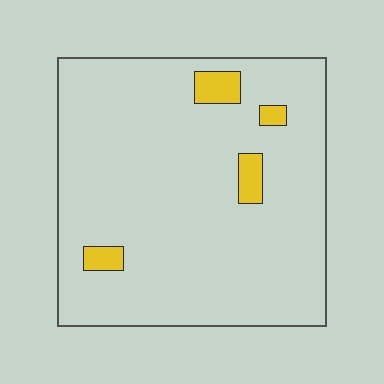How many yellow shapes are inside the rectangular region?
4.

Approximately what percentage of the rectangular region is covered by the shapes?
Approximately 5%.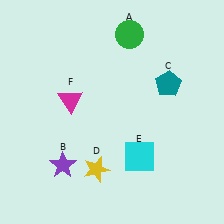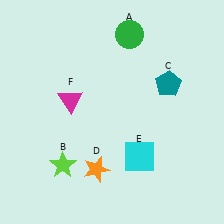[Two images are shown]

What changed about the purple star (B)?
In Image 1, B is purple. In Image 2, it changed to lime.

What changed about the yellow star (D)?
In Image 1, D is yellow. In Image 2, it changed to orange.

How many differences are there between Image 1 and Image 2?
There are 2 differences between the two images.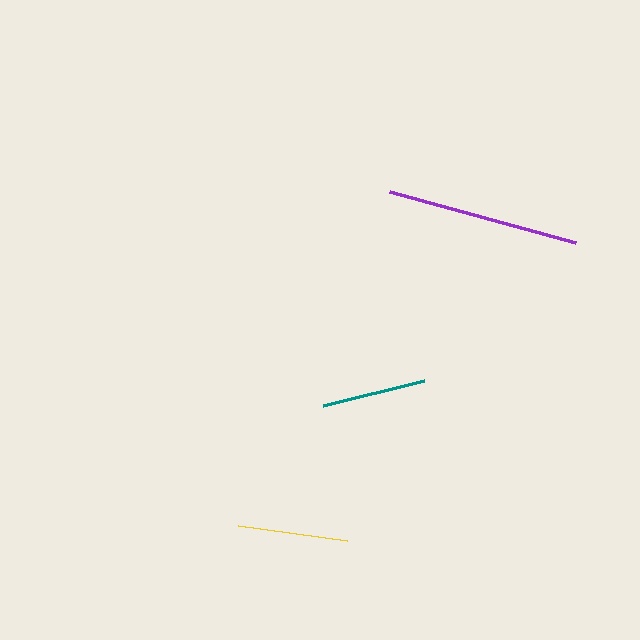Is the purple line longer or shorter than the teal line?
The purple line is longer than the teal line.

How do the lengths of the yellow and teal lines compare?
The yellow and teal lines are approximately the same length.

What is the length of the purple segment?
The purple segment is approximately 193 pixels long.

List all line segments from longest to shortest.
From longest to shortest: purple, yellow, teal.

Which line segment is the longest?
The purple line is the longest at approximately 193 pixels.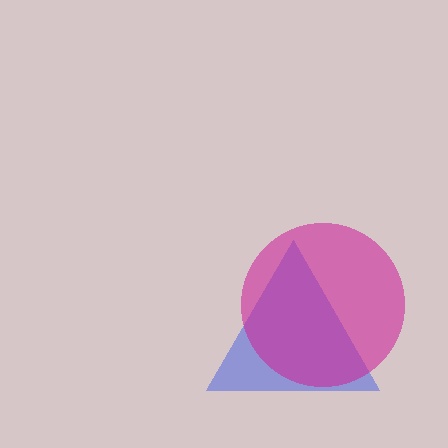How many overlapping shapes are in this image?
There are 2 overlapping shapes in the image.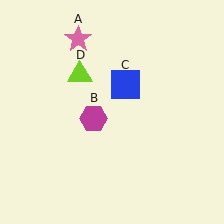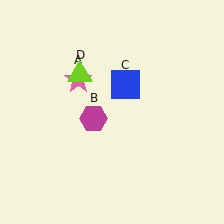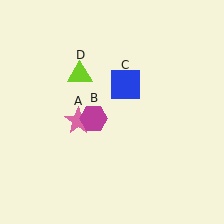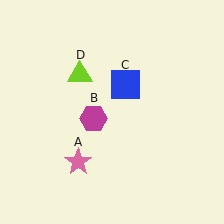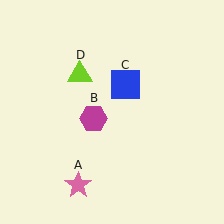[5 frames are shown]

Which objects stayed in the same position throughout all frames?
Magenta hexagon (object B) and blue square (object C) and lime triangle (object D) remained stationary.